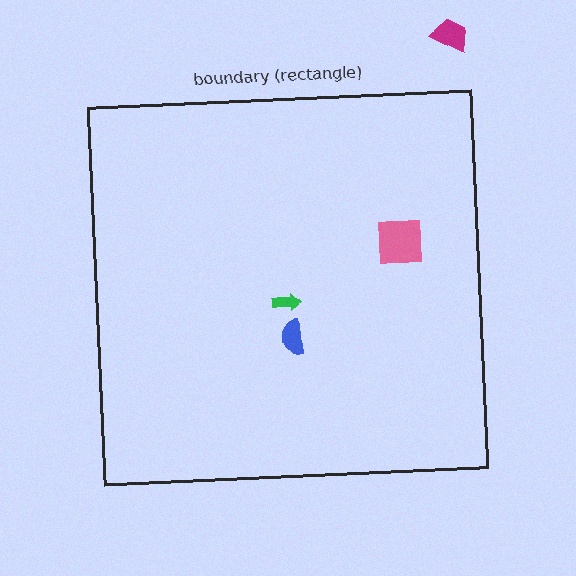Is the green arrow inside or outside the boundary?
Inside.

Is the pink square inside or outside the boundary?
Inside.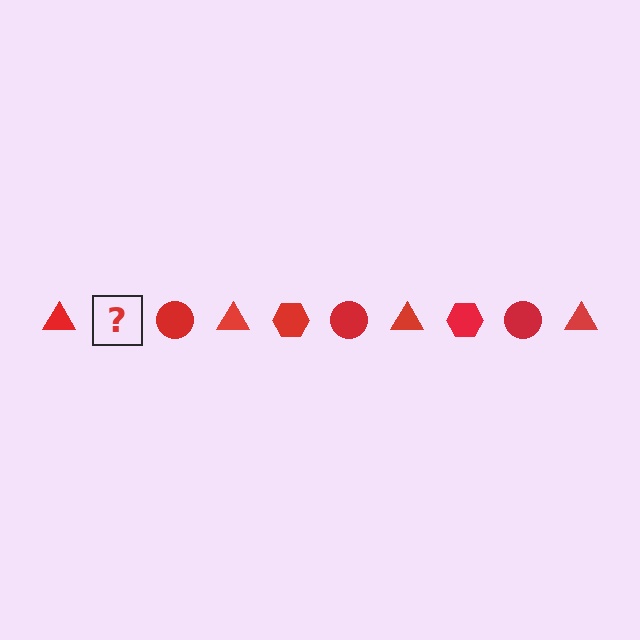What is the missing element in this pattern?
The missing element is a red hexagon.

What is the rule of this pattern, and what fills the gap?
The rule is that the pattern cycles through triangle, hexagon, circle shapes in red. The gap should be filled with a red hexagon.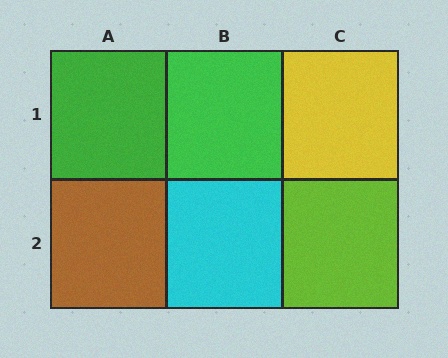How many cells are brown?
1 cell is brown.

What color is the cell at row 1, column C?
Yellow.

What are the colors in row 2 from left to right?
Brown, cyan, lime.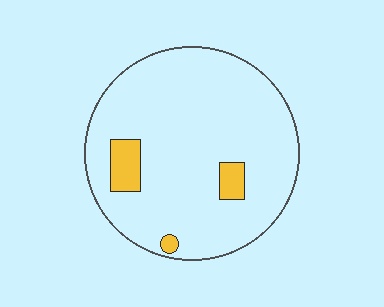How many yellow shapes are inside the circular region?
3.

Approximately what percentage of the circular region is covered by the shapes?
Approximately 10%.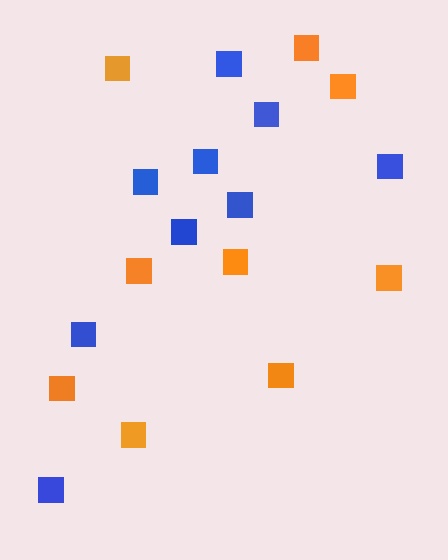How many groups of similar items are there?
There are 2 groups: one group of orange squares (9) and one group of blue squares (9).